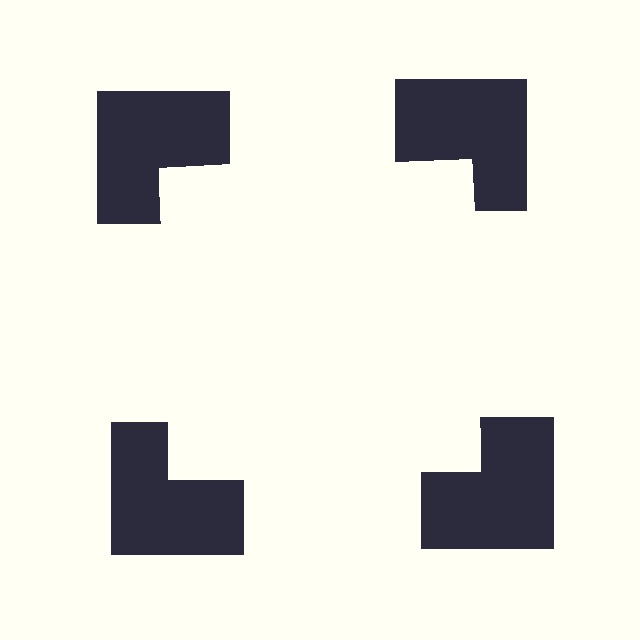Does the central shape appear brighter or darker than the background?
It typically appears slightly brighter than the background, even though no actual brightness change is drawn.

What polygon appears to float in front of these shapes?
An illusory square — its edges are inferred from the aligned wedge cuts in the notched squares, not physically drawn.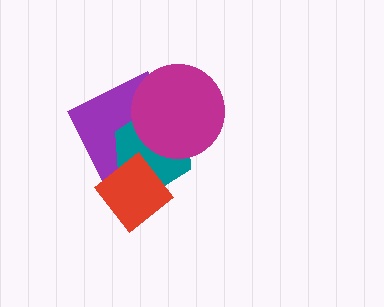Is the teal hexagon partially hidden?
Yes, it is partially covered by another shape.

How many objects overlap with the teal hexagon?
3 objects overlap with the teal hexagon.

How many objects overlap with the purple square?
3 objects overlap with the purple square.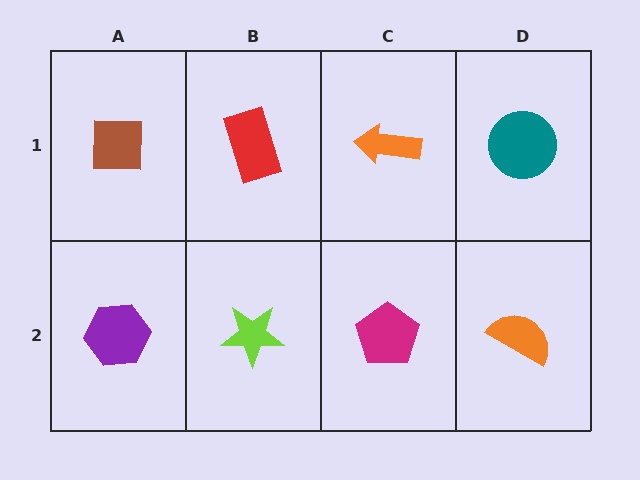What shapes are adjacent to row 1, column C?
A magenta pentagon (row 2, column C), a red rectangle (row 1, column B), a teal circle (row 1, column D).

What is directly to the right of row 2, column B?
A magenta pentagon.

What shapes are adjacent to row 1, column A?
A purple hexagon (row 2, column A), a red rectangle (row 1, column B).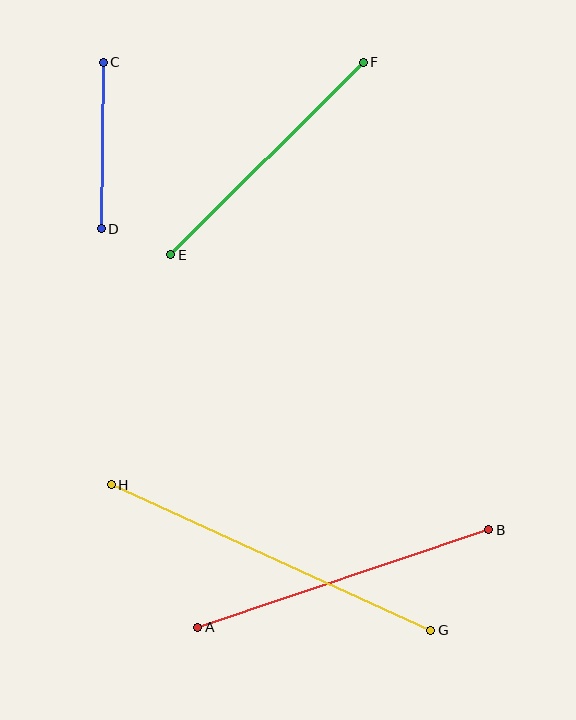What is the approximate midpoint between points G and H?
The midpoint is at approximately (271, 557) pixels.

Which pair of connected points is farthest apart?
Points G and H are farthest apart.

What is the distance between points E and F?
The distance is approximately 273 pixels.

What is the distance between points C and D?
The distance is approximately 167 pixels.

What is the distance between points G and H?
The distance is approximately 351 pixels.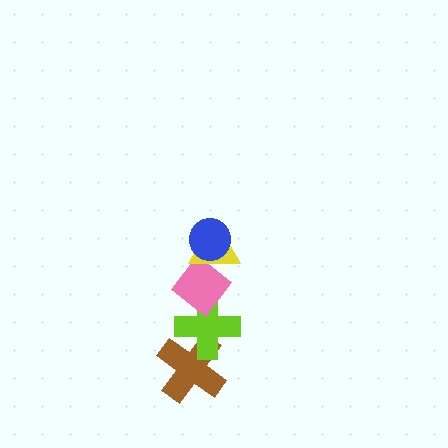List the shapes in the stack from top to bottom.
From top to bottom: the blue circle, the yellow triangle, the pink diamond, the lime cross, the brown cross.